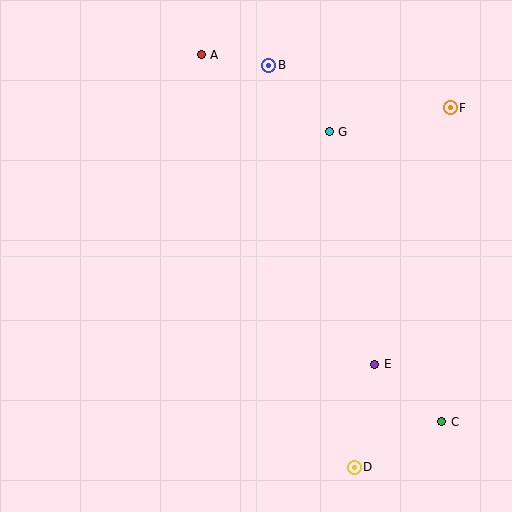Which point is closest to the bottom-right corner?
Point C is closest to the bottom-right corner.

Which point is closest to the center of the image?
Point G at (329, 132) is closest to the center.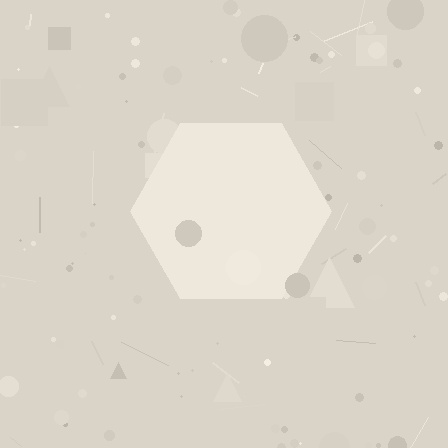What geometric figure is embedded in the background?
A hexagon is embedded in the background.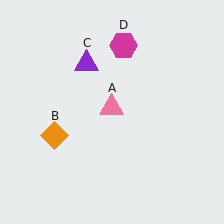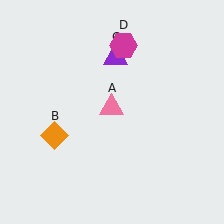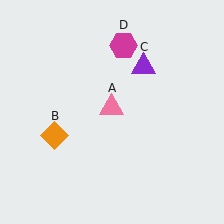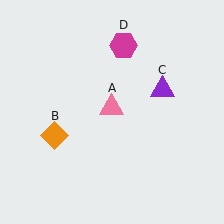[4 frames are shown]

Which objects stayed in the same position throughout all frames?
Pink triangle (object A) and orange diamond (object B) and magenta hexagon (object D) remained stationary.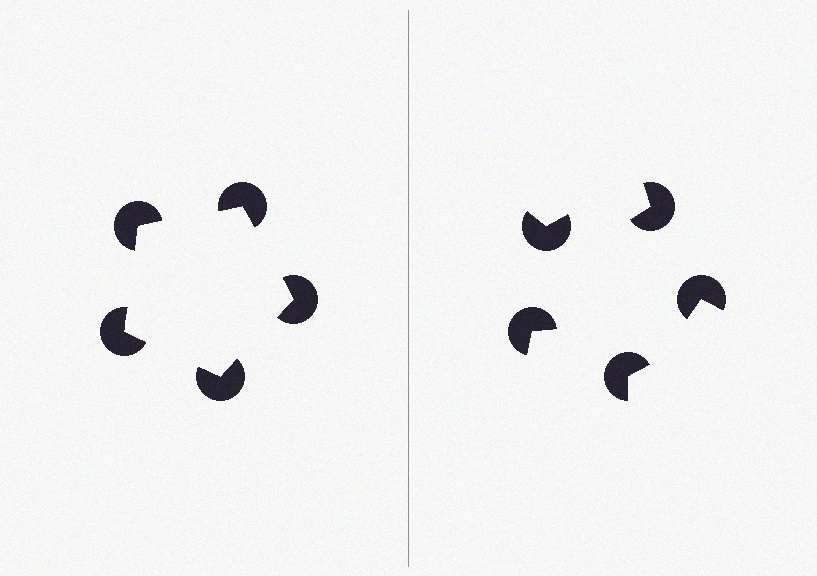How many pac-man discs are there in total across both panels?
10 — 5 on each side.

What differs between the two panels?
The pac-man discs are positioned identically on both sides; only the wedge orientations differ. On the left they align to a pentagon; on the right they are misaligned.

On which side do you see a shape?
An illusory pentagon appears on the left side. On the right side the wedge cuts are rotated, so no coherent shape forms.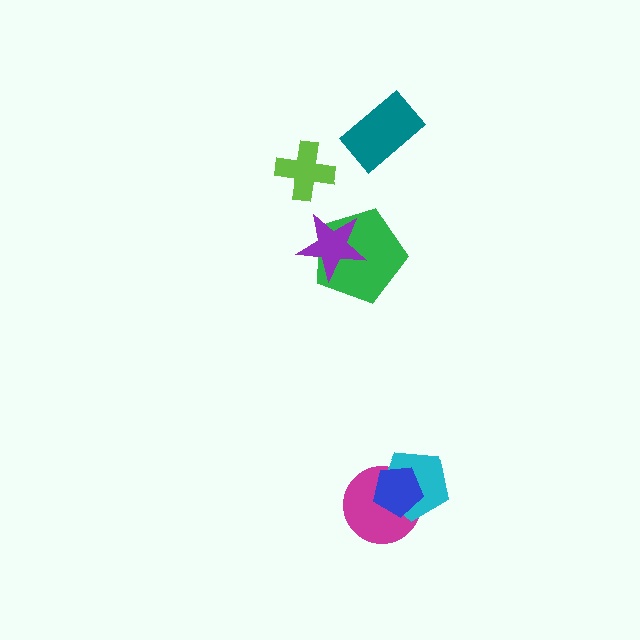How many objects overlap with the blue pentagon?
2 objects overlap with the blue pentagon.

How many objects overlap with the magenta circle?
2 objects overlap with the magenta circle.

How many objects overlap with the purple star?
1 object overlaps with the purple star.